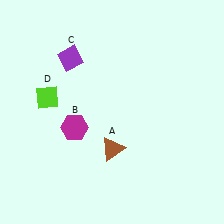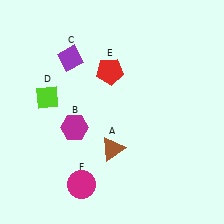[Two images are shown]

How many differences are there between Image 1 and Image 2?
There are 2 differences between the two images.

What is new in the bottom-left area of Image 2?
A magenta circle (F) was added in the bottom-left area of Image 2.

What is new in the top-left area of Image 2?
A red pentagon (E) was added in the top-left area of Image 2.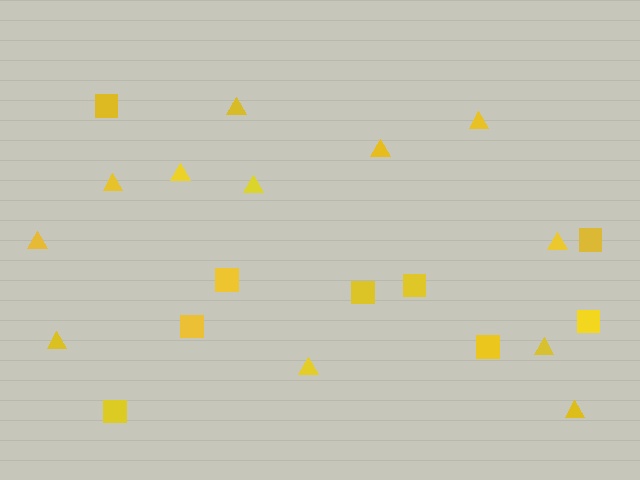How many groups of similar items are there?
There are 2 groups: one group of triangles (12) and one group of squares (9).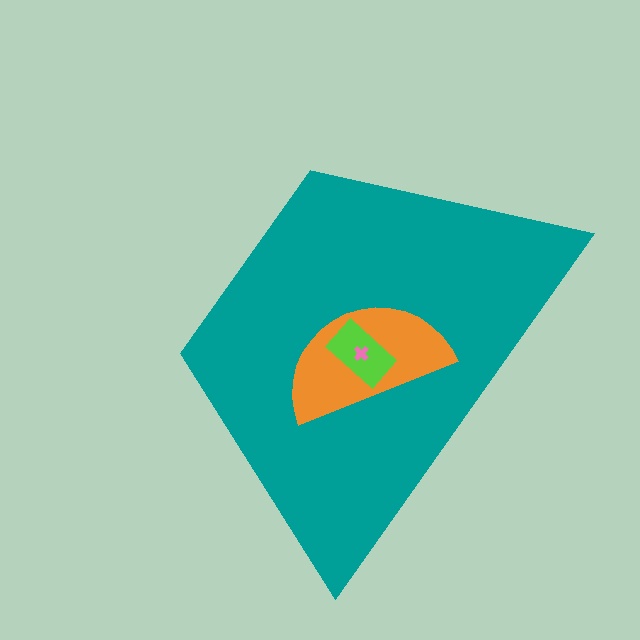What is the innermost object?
The pink cross.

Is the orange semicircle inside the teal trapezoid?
Yes.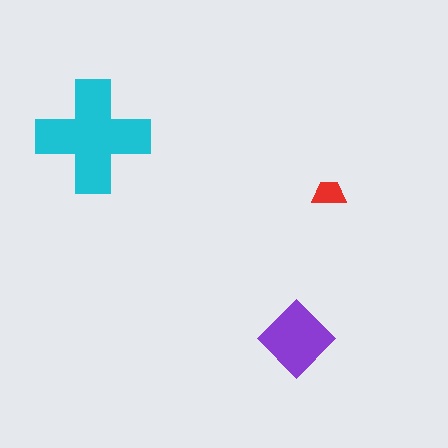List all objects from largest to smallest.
The cyan cross, the purple diamond, the red trapezoid.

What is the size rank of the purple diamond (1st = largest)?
2nd.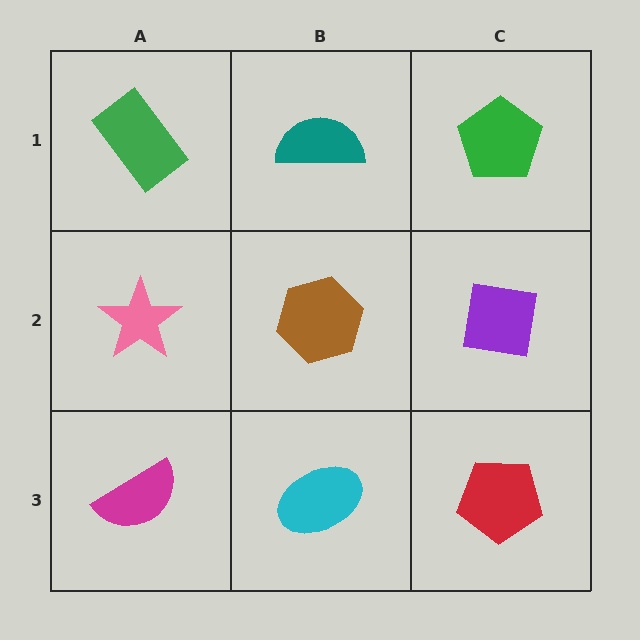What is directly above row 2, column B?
A teal semicircle.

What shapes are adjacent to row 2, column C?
A green pentagon (row 1, column C), a red pentagon (row 3, column C), a brown hexagon (row 2, column B).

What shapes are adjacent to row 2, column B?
A teal semicircle (row 1, column B), a cyan ellipse (row 3, column B), a pink star (row 2, column A), a purple square (row 2, column C).